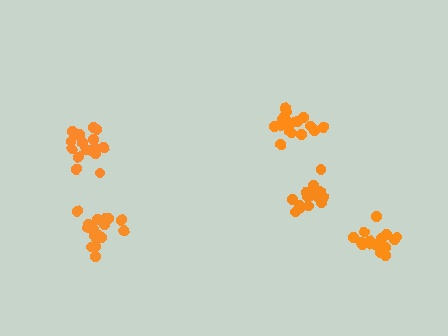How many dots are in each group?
Group 1: 18 dots, Group 2: 15 dots, Group 3: 16 dots, Group 4: 15 dots, Group 5: 18 dots (82 total).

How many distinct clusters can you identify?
There are 5 distinct clusters.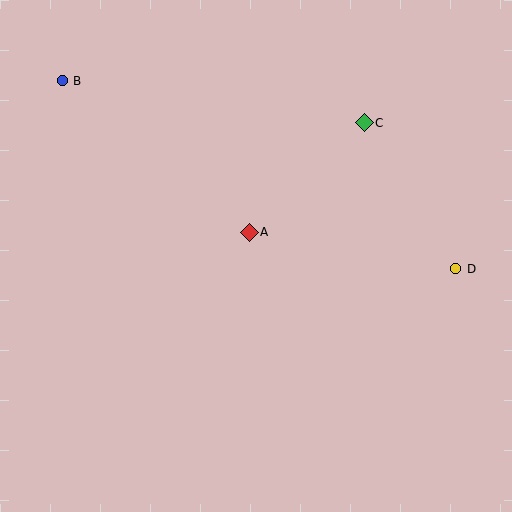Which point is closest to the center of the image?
Point A at (249, 232) is closest to the center.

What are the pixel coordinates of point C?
Point C is at (364, 123).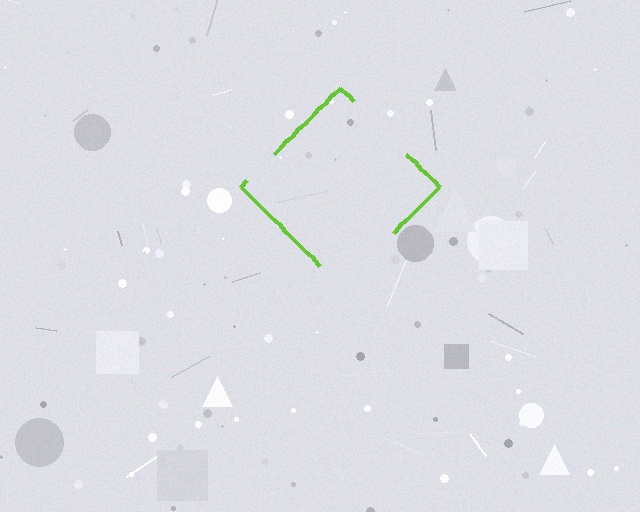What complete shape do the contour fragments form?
The contour fragments form a diamond.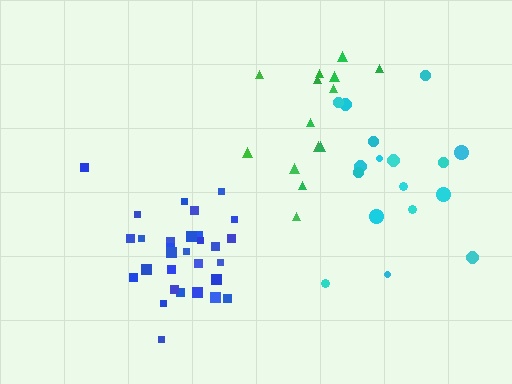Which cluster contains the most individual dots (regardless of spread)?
Blue (32).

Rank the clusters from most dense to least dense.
blue, cyan, green.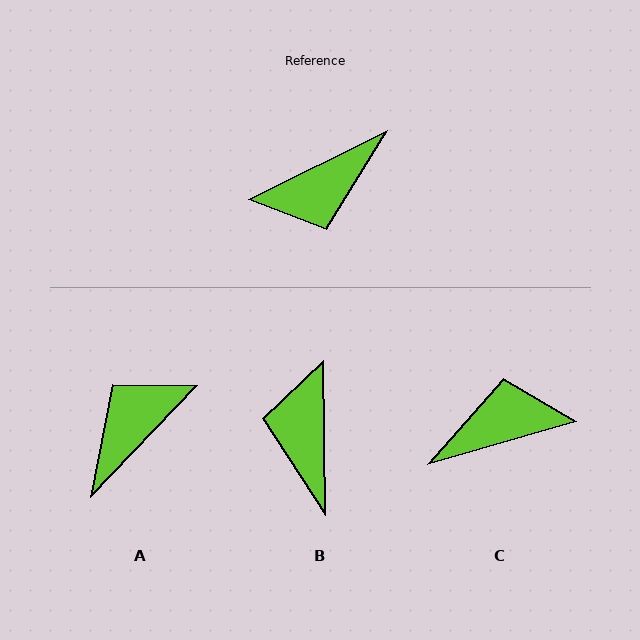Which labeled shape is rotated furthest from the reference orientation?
C, about 170 degrees away.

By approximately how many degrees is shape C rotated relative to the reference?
Approximately 170 degrees counter-clockwise.